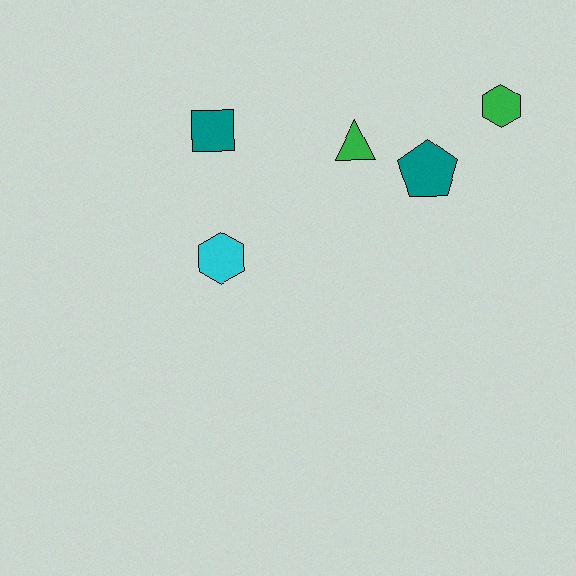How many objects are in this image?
There are 5 objects.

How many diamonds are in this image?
There are no diamonds.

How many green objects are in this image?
There are 2 green objects.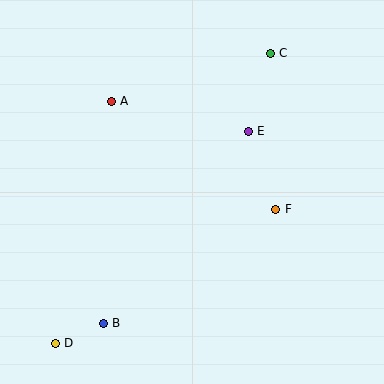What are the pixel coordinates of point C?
Point C is at (270, 53).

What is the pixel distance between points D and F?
The distance between D and F is 258 pixels.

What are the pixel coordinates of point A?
Point A is at (111, 101).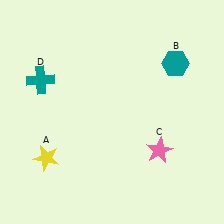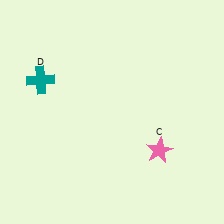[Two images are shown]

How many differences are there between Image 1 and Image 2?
There are 2 differences between the two images.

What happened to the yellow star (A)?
The yellow star (A) was removed in Image 2. It was in the bottom-left area of Image 1.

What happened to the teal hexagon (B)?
The teal hexagon (B) was removed in Image 2. It was in the top-right area of Image 1.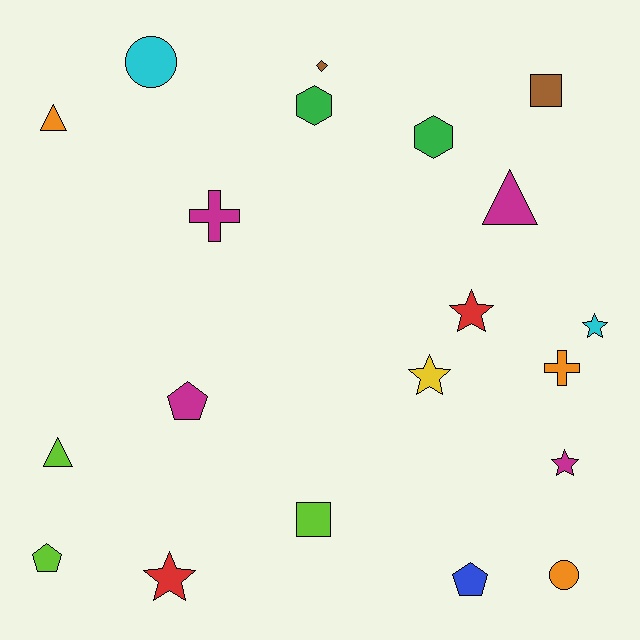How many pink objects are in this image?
There are no pink objects.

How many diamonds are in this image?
There is 1 diamond.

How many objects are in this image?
There are 20 objects.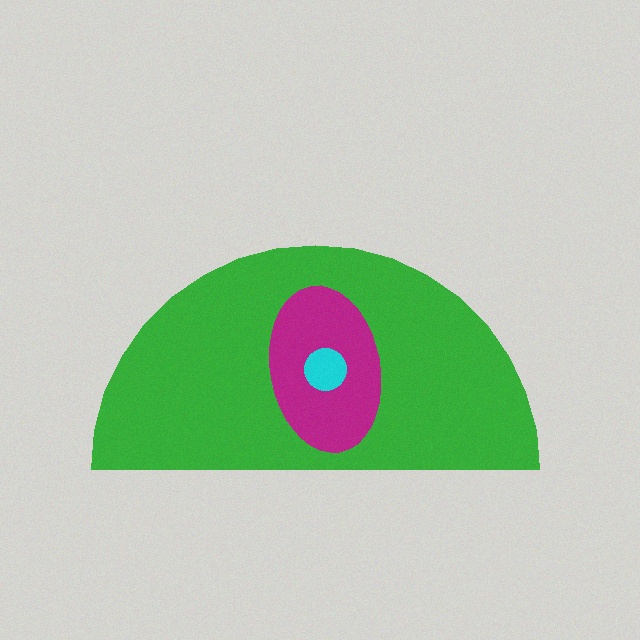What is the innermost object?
The cyan circle.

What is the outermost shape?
The green semicircle.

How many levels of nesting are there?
3.